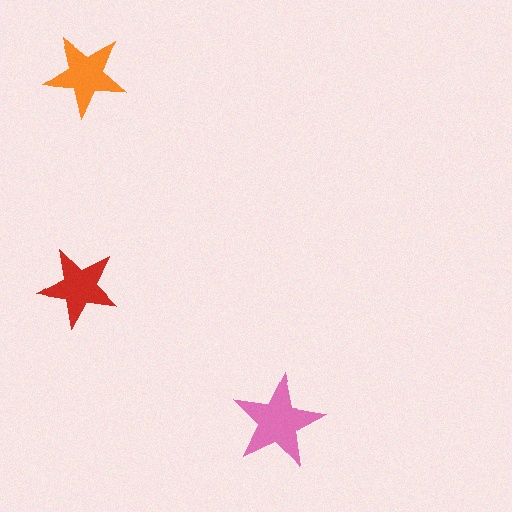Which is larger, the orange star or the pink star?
The pink one.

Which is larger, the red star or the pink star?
The pink one.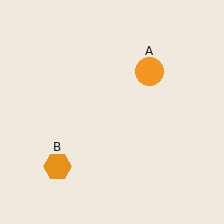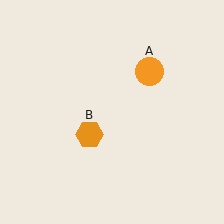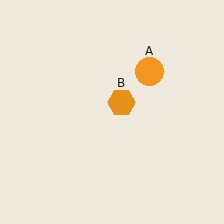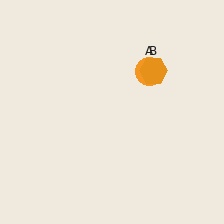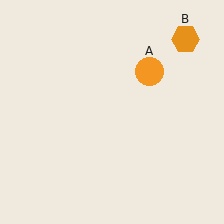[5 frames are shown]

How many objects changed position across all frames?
1 object changed position: orange hexagon (object B).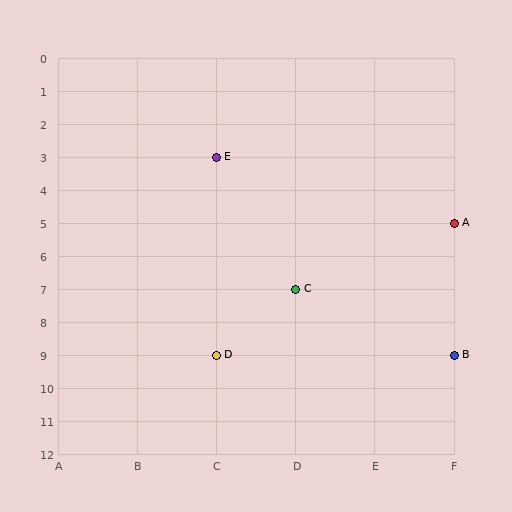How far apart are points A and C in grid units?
Points A and C are 2 columns and 2 rows apart (about 2.8 grid units diagonally).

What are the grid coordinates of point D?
Point D is at grid coordinates (C, 9).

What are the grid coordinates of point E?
Point E is at grid coordinates (C, 3).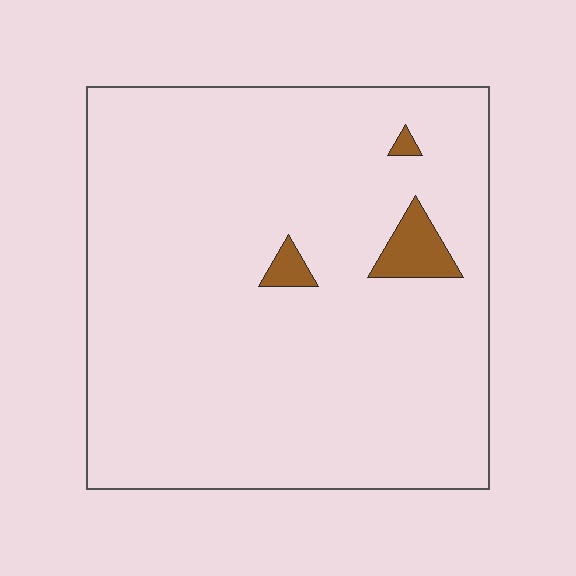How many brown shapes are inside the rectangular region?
3.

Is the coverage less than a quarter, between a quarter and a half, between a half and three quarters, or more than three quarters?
Less than a quarter.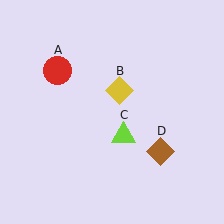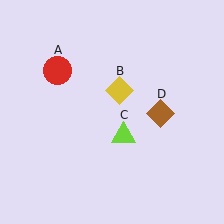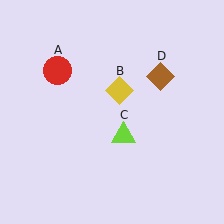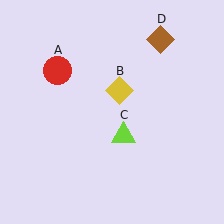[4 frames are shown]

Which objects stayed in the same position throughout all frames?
Red circle (object A) and yellow diamond (object B) and lime triangle (object C) remained stationary.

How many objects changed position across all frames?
1 object changed position: brown diamond (object D).